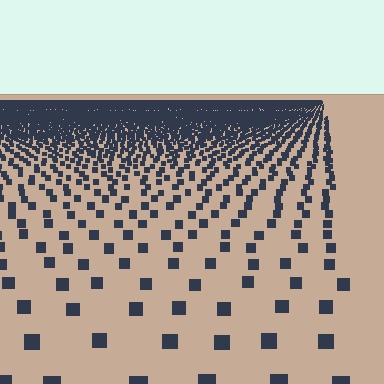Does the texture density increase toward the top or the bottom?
Density increases toward the top.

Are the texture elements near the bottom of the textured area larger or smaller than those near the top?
Larger. Near the bottom, elements are closer to the viewer and appear at a bigger on-screen size.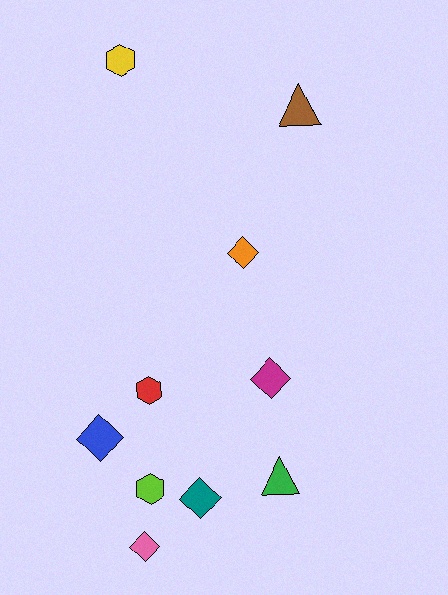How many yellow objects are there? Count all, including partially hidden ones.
There is 1 yellow object.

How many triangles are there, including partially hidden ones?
There are 2 triangles.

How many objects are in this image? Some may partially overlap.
There are 10 objects.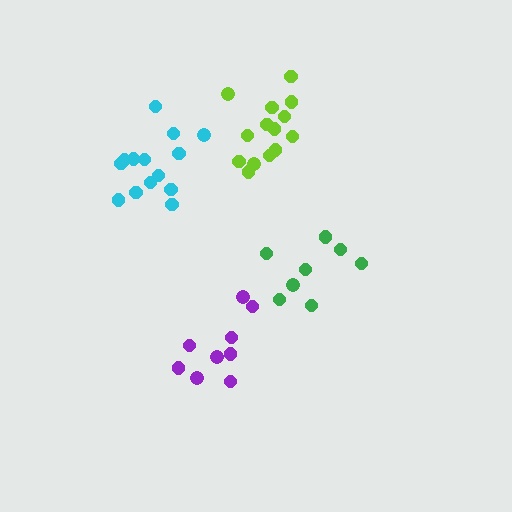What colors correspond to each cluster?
The clusters are colored: cyan, purple, green, lime.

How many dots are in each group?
Group 1: 14 dots, Group 2: 9 dots, Group 3: 8 dots, Group 4: 14 dots (45 total).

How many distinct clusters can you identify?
There are 4 distinct clusters.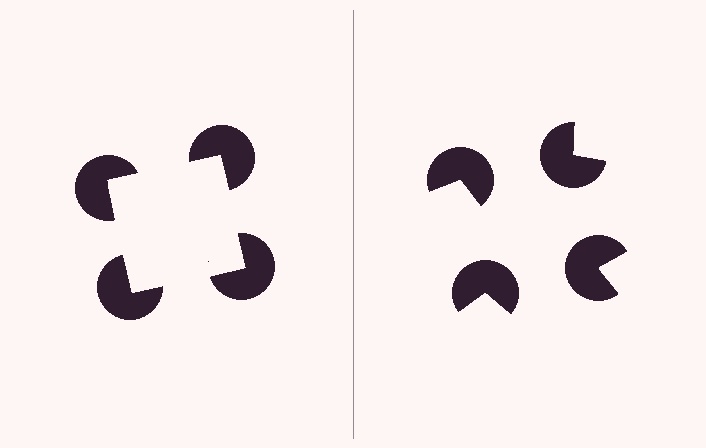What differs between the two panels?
The pac-man discs are positioned identically on both sides; only the wedge orientations differ. On the left they align to a square; on the right they are misaligned.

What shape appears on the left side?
An illusory square.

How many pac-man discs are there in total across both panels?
8 — 4 on each side.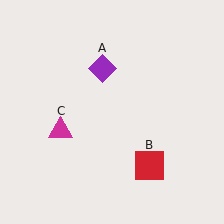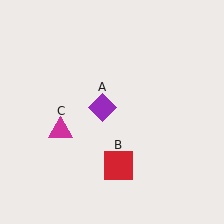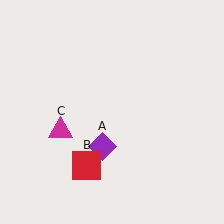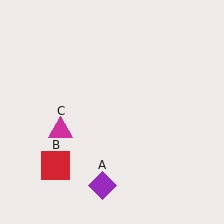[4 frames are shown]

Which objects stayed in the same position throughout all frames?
Magenta triangle (object C) remained stationary.